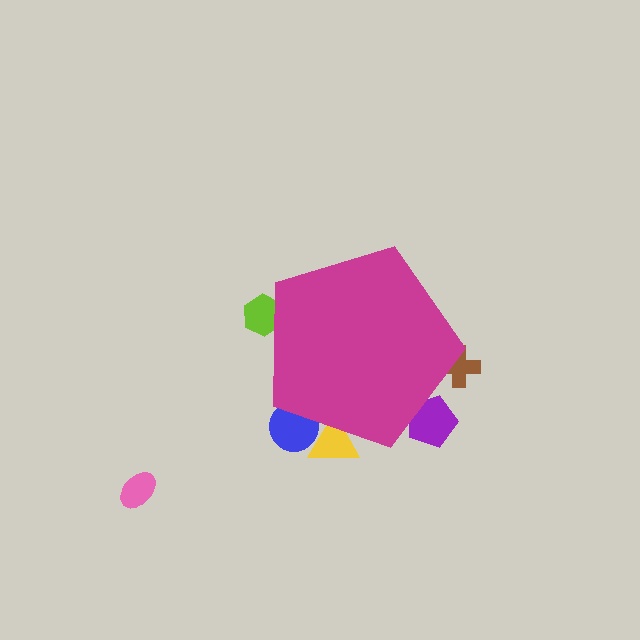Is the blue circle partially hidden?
Yes, the blue circle is partially hidden behind the magenta pentagon.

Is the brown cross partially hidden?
Yes, the brown cross is partially hidden behind the magenta pentagon.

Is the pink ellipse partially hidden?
No, the pink ellipse is fully visible.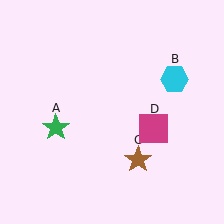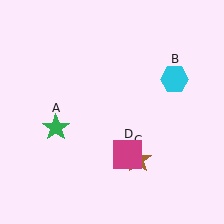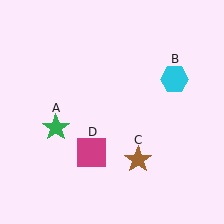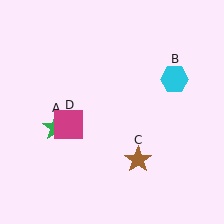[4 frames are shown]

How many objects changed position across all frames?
1 object changed position: magenta square (object D).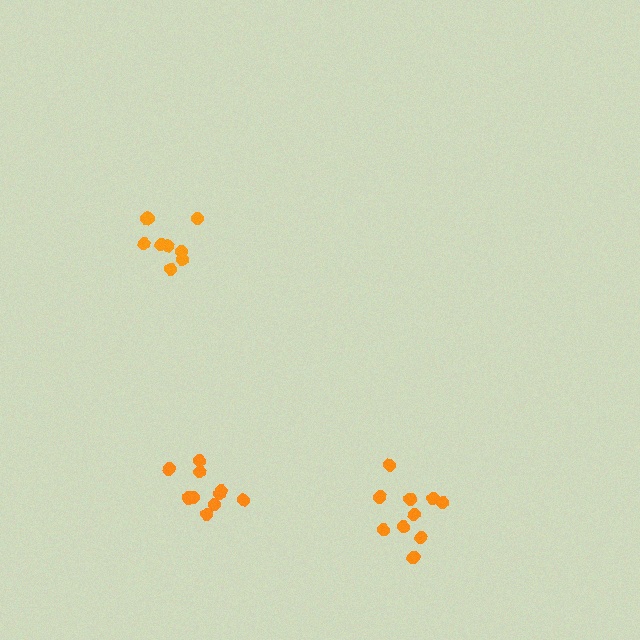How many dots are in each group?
Group 1: 10 dots, Group 2: 10 dots, Group 3: 9 dots (29 total).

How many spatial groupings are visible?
There are 3 spatial groupings.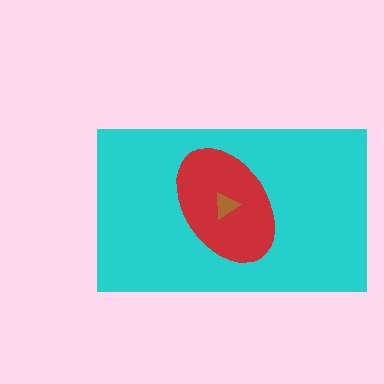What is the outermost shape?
The cyan rectangle.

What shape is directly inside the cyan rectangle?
The red ellipse.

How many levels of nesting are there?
3.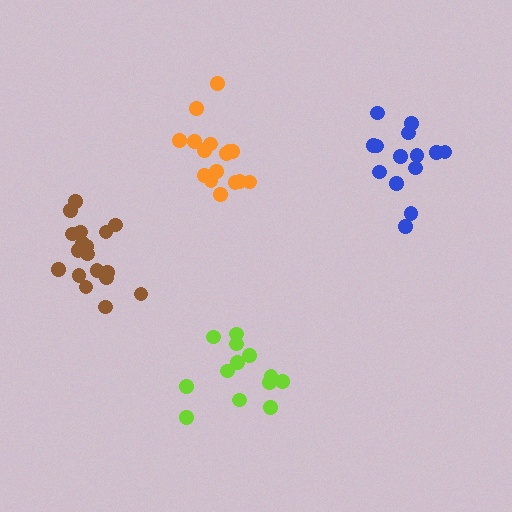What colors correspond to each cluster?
The clusters are colored: blue, orange, lime, brown.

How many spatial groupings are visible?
There are 4 spatial groupings.